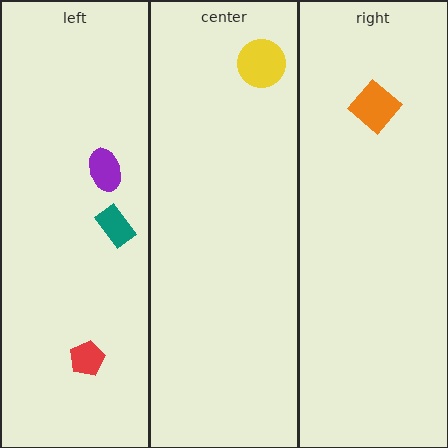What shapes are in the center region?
The yellow circle.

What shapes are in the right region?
The orange diamond.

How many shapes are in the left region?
3.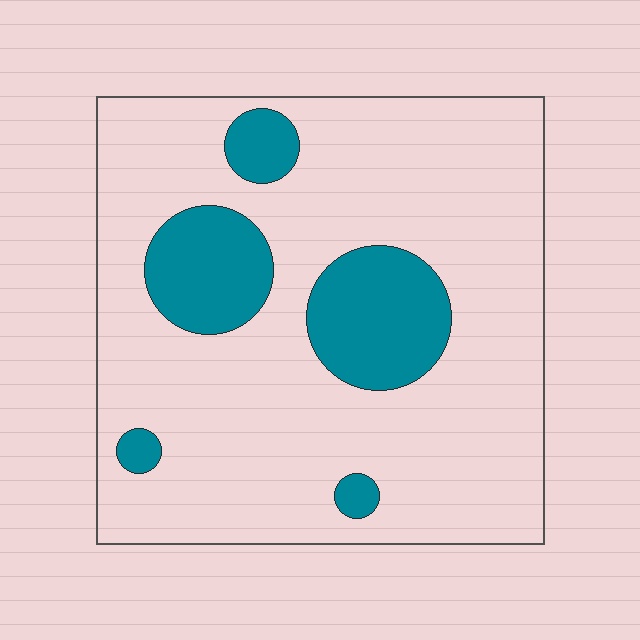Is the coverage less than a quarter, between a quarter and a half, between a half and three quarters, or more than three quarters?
Less than a quarter.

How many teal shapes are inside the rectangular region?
5.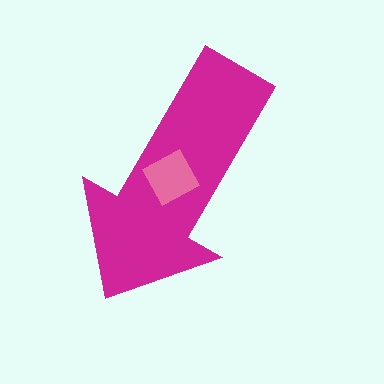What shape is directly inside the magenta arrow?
The pink square.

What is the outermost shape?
The magenta arrow.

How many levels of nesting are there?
2.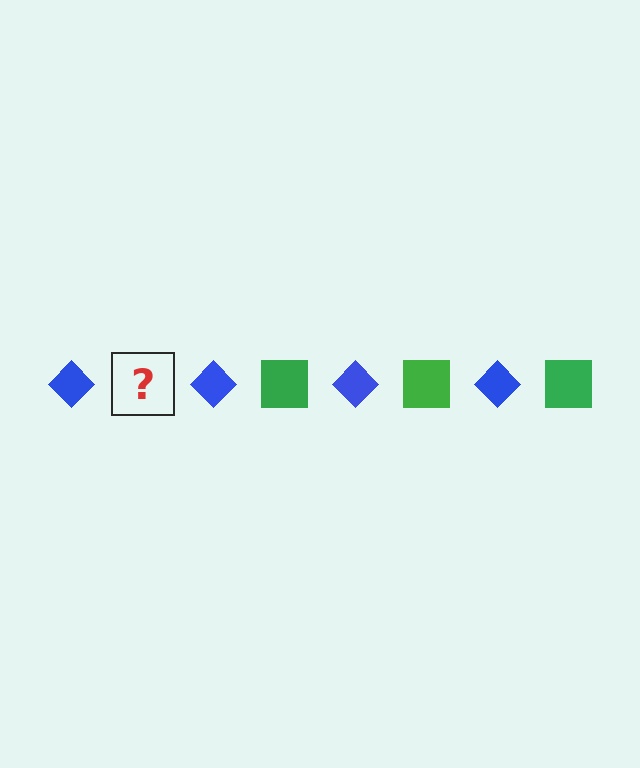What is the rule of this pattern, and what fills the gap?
The rule is that the pattern alternates between blue diamond and green square. The gap should be filled with a green square.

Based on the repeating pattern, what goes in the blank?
The blank should be a green square.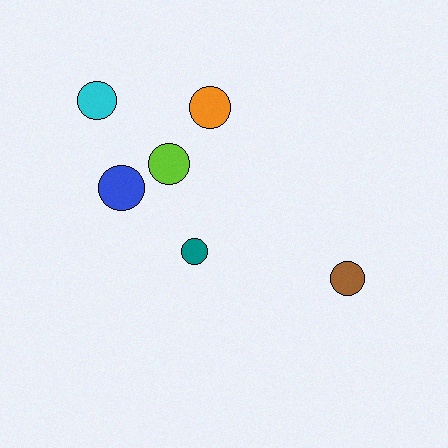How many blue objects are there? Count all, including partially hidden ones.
There is 1 blue object.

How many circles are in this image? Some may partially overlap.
There are 6 circles.